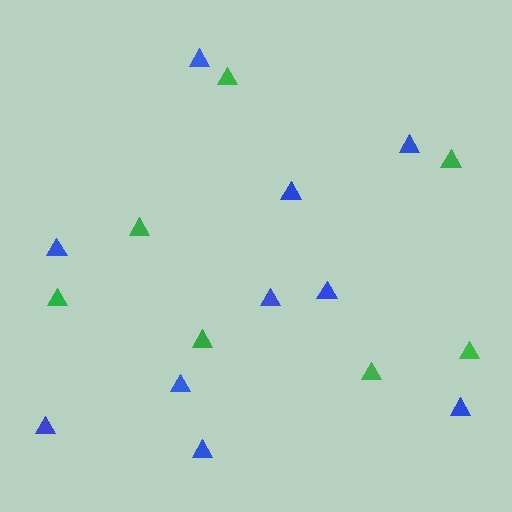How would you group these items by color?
There are 2 groups: one group of blue triangles (10) and one group of green triangles (7).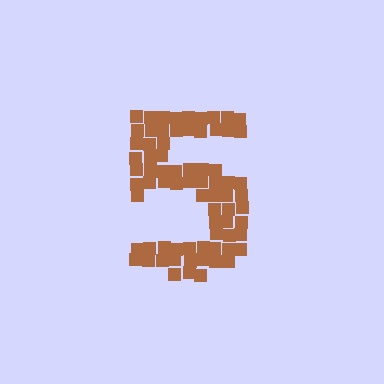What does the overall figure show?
The overall figure shows the digit 5.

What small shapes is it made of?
It is made of small squares.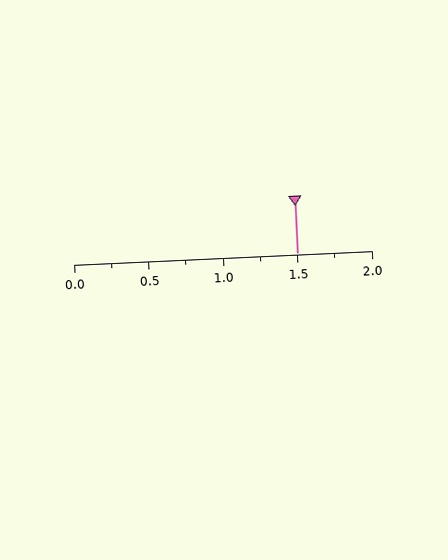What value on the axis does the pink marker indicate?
The marker indicates approximately 1.5.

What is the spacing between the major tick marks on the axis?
The major ticks are spaced 0.5 apart.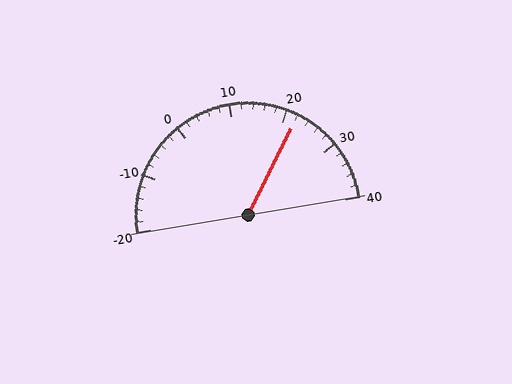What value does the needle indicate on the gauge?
The needle indicates approximately 22.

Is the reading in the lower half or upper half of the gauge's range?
The reading is in the upper half of the range (-20 to 40).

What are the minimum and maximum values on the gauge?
The gauge ranges from -20 to 40.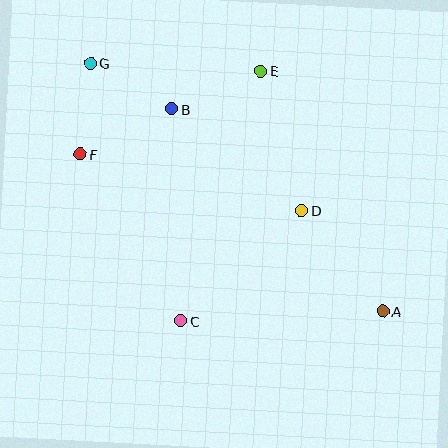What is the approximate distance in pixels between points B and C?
The distance between B and C is approximately 212 pixels.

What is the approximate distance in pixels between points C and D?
The distance between C and D is approximately 164 pixels.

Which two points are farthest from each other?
Points A and G are farthest from each other.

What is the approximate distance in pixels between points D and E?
The distance between D and E is approximately 146 pixels.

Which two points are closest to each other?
Points F and G are closest to each other.